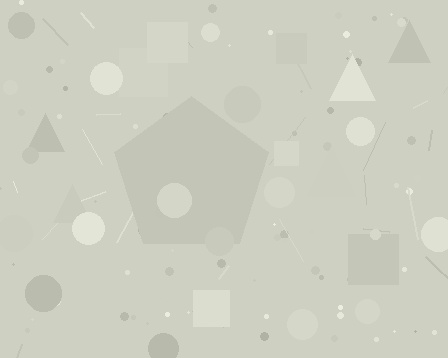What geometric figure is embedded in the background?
A pentagon is embedded in the background.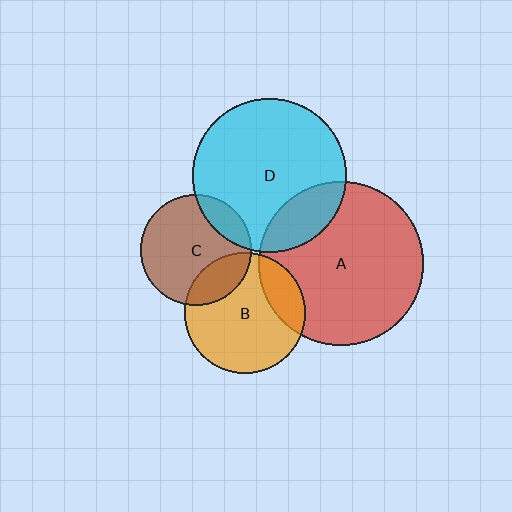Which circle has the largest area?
Circle A (red).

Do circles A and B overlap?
Yes.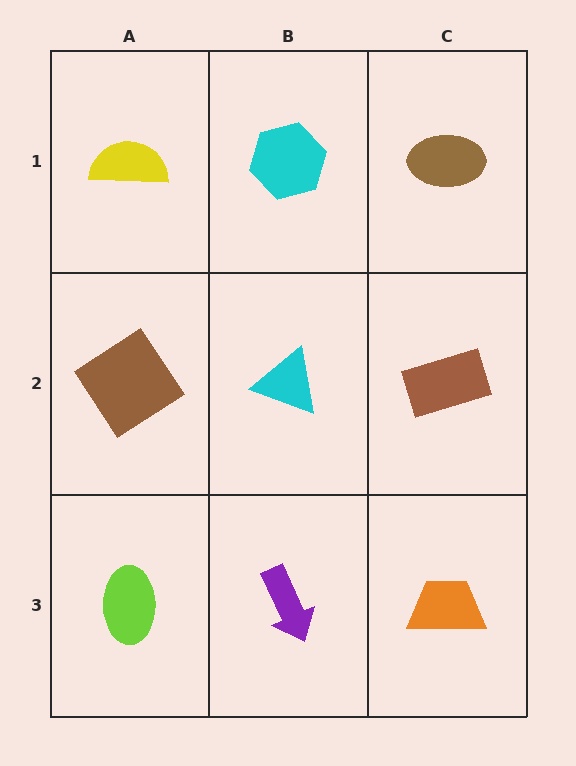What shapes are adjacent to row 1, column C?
A brown rectangle (row 2, column C), a cyan hexagon (row 1, column B).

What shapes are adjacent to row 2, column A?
A yellow semicircle (row 1, column A), a lime ellipse (row 3, column A), a cyan triangle (row 2, column B).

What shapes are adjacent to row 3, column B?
A cyan triangle (row 2, column B), a lime ellipse (row 3, column A), an orange trapezoid (row 3, column C).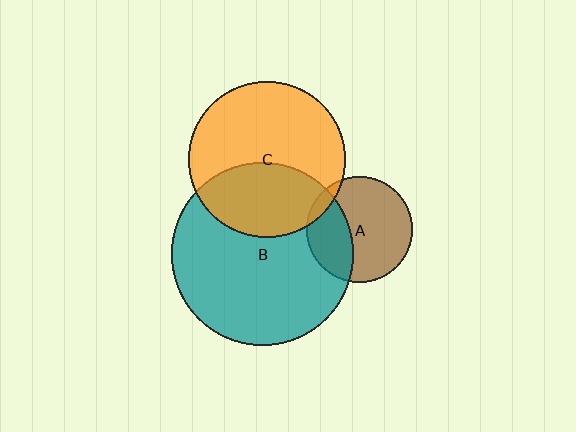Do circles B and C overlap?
Yes.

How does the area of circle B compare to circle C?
Approximately 1.4 times.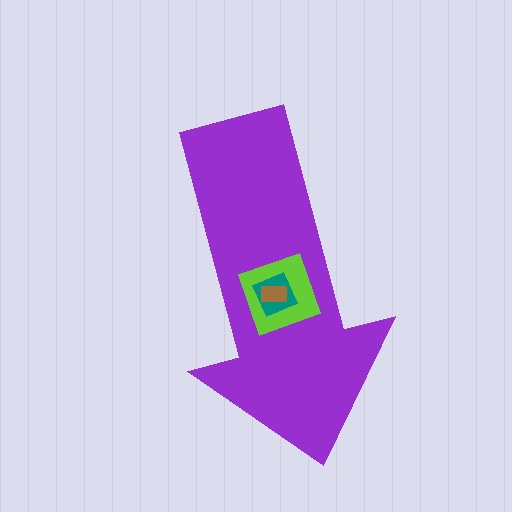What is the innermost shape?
The brown rectangle.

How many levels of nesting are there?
4.